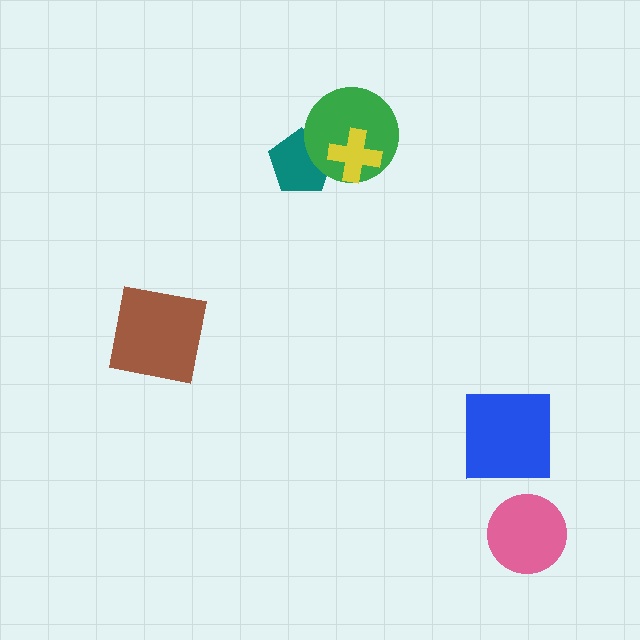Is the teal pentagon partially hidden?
Yes, it is partially covered by another shape.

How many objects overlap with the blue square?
0 objects overlap with the blue square.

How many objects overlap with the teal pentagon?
2 objects overlap with the teal pentagon.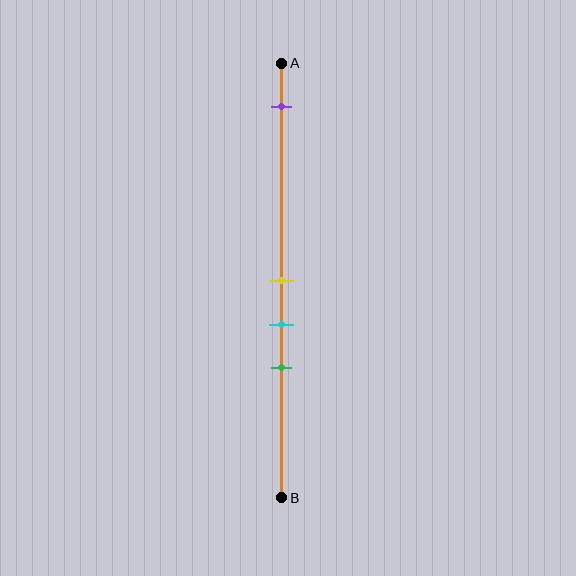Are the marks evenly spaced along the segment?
No, the marks are not evenly spaced.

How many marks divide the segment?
There are 4 marks dividing the segment.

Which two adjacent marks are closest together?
The yellow and cyan marks are the closest adjacent pair.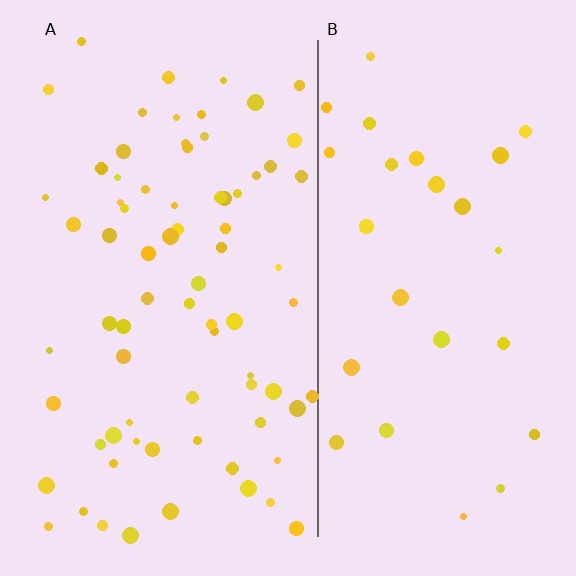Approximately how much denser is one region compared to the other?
Approximately 2.7× — region A over region B.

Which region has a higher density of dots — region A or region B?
A (the left).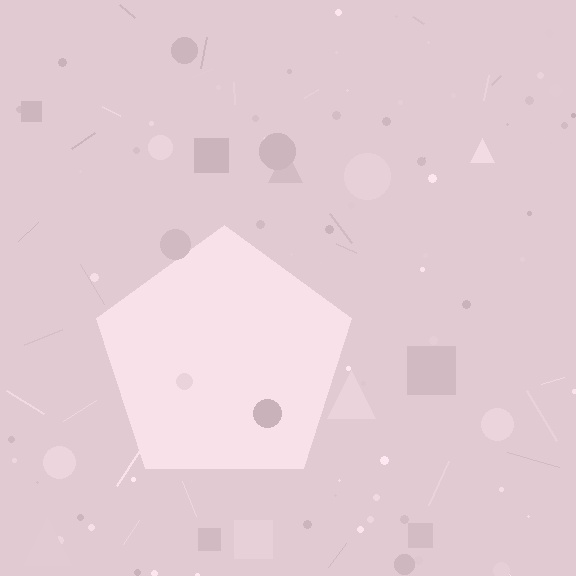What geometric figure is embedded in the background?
A pentagon is embedded in the background.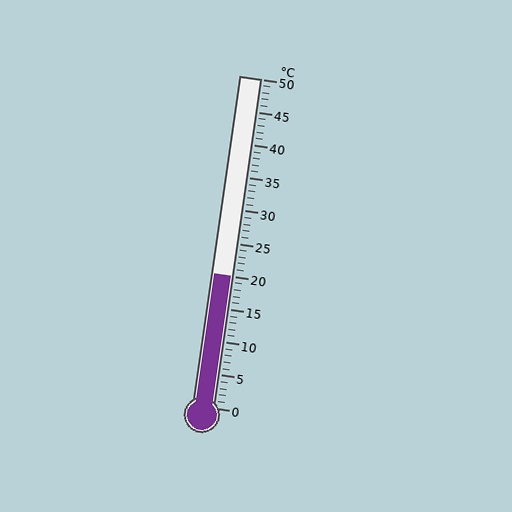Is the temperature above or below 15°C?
The temperature is above 15°C.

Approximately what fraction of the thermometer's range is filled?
The thermometer is filled to approximately 40% of its range.